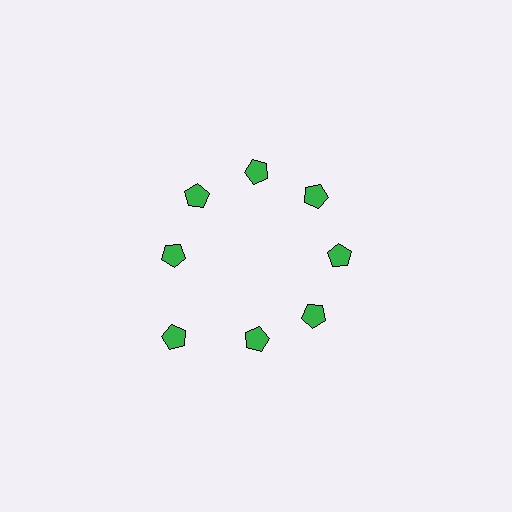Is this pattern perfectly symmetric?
No. The 8 green pentagons are arranged in a ring, but one element near the 8 o'clock position is pushed outward from the center, breaking the 8-fold rotational symmetry.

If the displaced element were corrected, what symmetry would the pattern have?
It would have 8-fold rotational symmetry — the pattern would map onto itself every 45 degrees.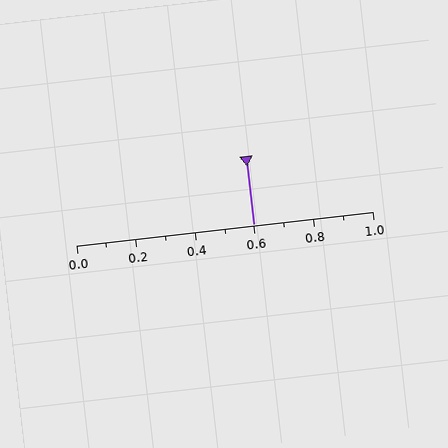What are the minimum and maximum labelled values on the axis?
The axis runs from 0.0 to 1.0.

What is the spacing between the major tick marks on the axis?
The major ticks are spaced 0.2 apart.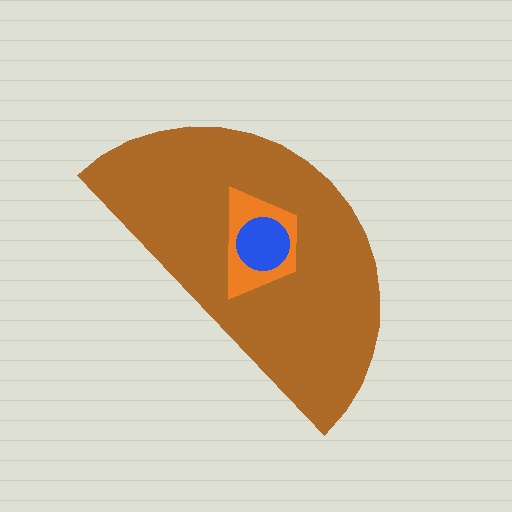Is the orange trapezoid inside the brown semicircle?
Yes.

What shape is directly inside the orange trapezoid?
The blue circle.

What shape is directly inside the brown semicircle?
The orange trapezoid.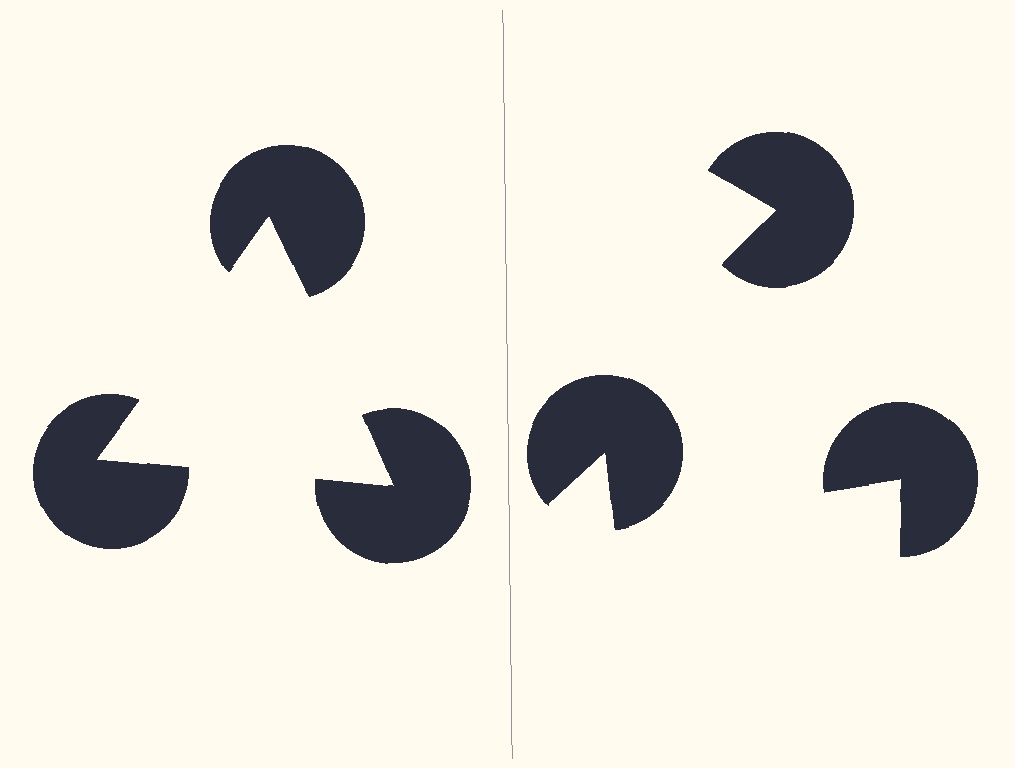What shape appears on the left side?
An illusory triangle.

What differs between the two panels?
The pac-man discs are positioned identically on both sides; only the wedge orientations differ. On the left they align to a triangle; on the right they are misaligned.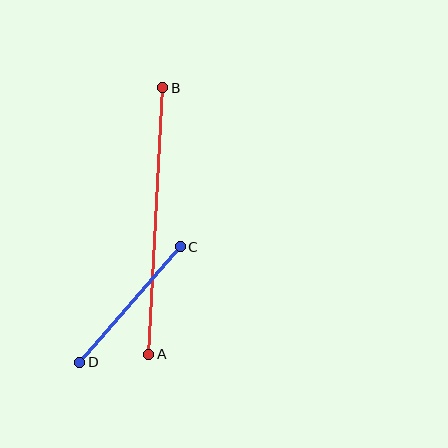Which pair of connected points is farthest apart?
Points A and B are farthest apart.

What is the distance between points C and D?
The distance is approximately 153 pixels.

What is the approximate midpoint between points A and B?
The midpoint is at approximately (156, 221) pixels.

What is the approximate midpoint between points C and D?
The midpoint is at approximately (130, 305) pixels.